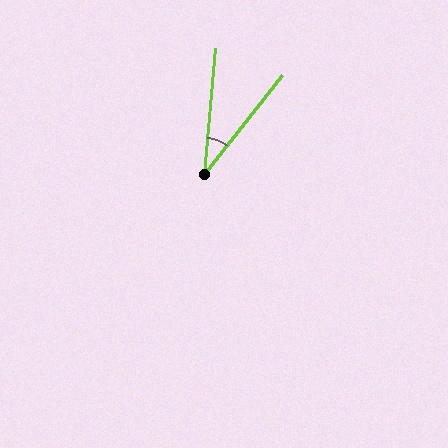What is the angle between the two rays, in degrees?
Approximately 34 degrees.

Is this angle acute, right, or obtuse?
It is acute.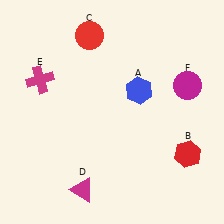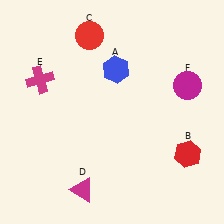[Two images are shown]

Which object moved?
The blue hexagon (A) moved left.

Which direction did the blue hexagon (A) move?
The blue hexagon (A) moved left.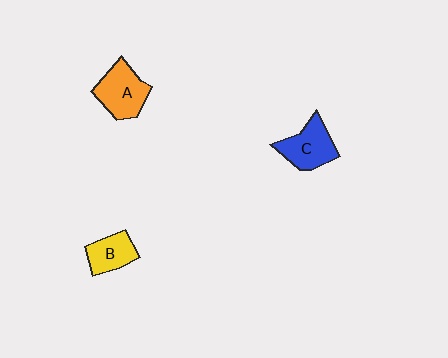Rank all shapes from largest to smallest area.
From largest to smallest: A (orange), C (blue), B (yellow).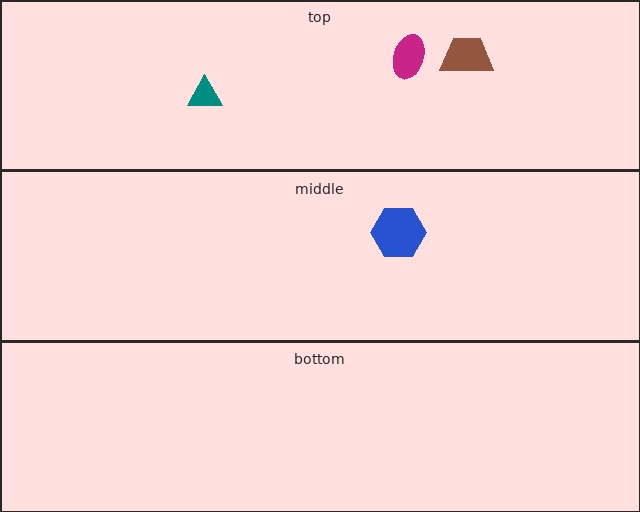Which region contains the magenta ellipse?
The top region.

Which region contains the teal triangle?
The top region.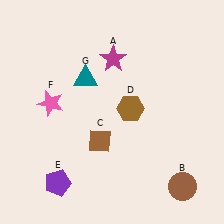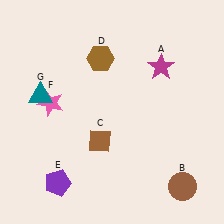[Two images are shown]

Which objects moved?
The objects that moved are: the magenta star (A), the brown hexagon (D), the teal triangle (G).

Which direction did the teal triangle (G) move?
The teal triangle (G) moved left.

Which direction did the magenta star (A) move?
The magenta star (A) moved right.